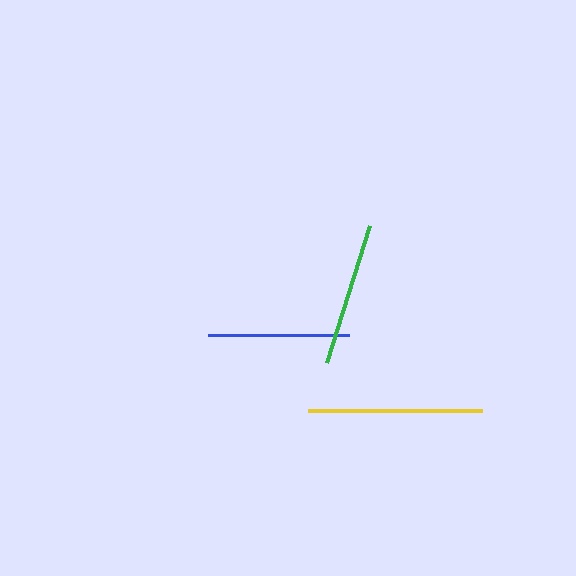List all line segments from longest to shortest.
From longest to shortest: yellow, green, blue.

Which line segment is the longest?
The yellow line is the longest at approximately 174 pixels.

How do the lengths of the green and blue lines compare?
The green and blue lines are approximately the same length.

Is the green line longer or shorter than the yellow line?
The yellow line is longer than the green line.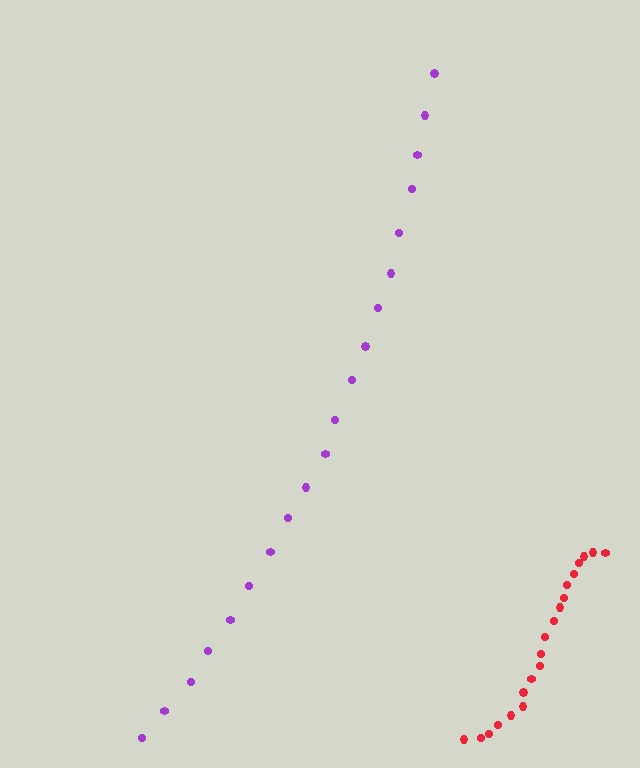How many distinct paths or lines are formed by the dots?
There are 2 distinct paths.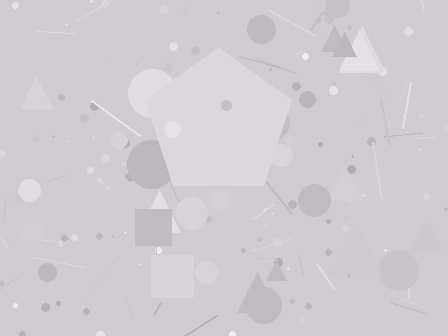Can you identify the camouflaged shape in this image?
The camouflaged shape is a pentagon.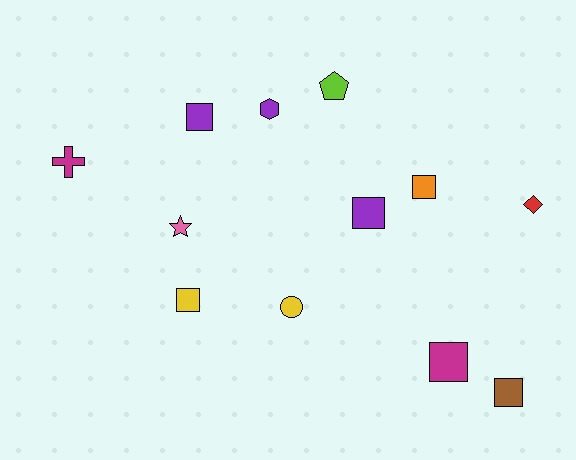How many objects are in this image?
There are 12 objects.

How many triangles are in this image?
There are no triangles.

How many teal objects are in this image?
There are no teal objects.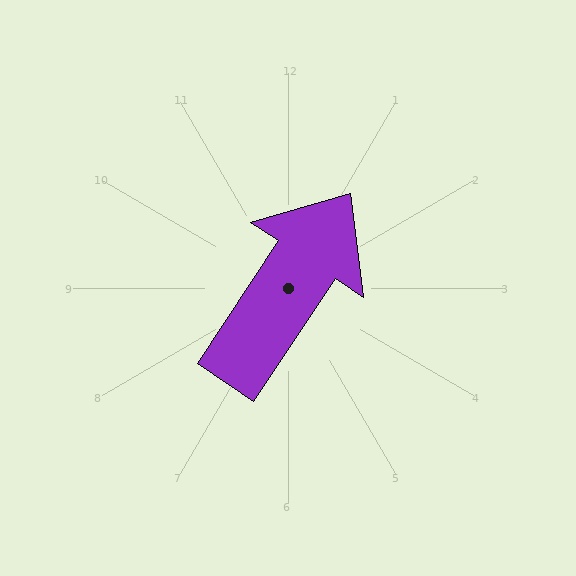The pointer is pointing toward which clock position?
Roughly 1 o'clock.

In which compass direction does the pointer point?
Northeast.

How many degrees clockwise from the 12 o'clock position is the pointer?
Approximately 34 degrees.